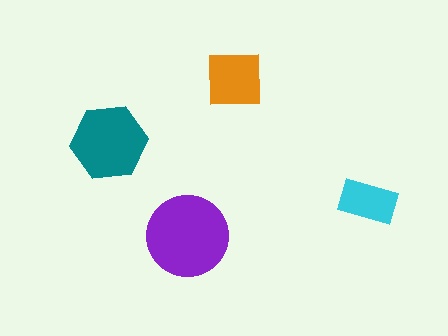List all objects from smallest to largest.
The cyan rectangle, the orange square, the teal hexagon, the purple circle.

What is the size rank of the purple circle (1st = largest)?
1st.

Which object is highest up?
The orange square is topmost.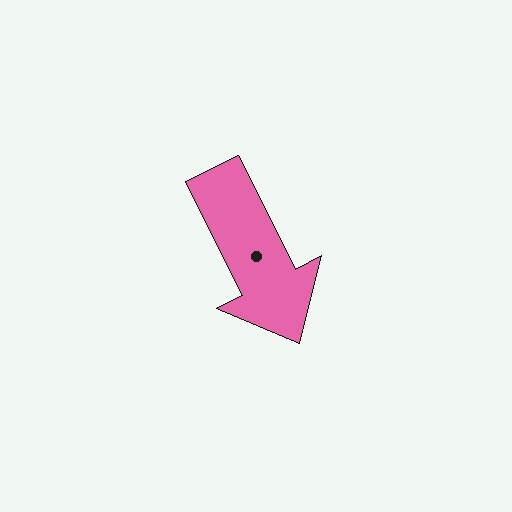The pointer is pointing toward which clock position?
Roughly 5 o'clock.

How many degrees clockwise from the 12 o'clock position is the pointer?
Approximately 153 degrees.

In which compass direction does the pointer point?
Southeast.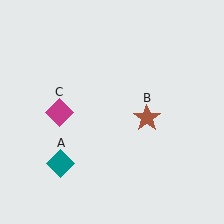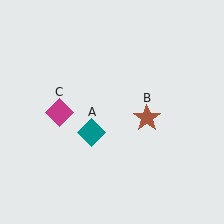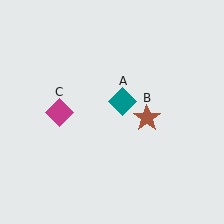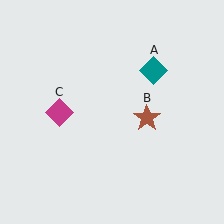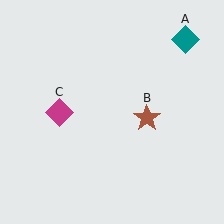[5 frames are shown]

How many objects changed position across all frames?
1 object changed position: teal diamond (object A).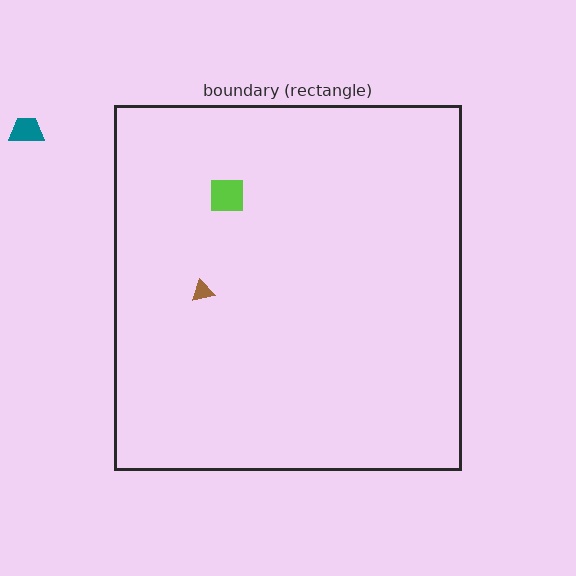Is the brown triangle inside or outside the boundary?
Inside.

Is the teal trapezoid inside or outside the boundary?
Outside.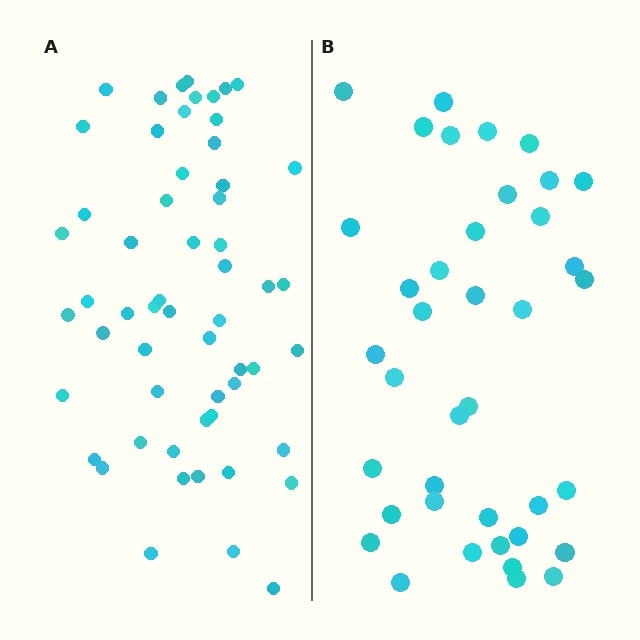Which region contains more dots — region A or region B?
Region A (the left region) has more dots.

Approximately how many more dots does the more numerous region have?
Region A has approximately 20 more dots than region B.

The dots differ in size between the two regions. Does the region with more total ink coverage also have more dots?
No. Region B has more total ink coverage because its dots are larger, but region A actually contains more individual dots. Total area can be misleading — the number of items is what matters here.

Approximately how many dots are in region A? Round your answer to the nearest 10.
About 60 dots. (The exact count is 57, which rounds to 60.)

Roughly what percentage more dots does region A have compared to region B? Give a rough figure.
About 45% more.